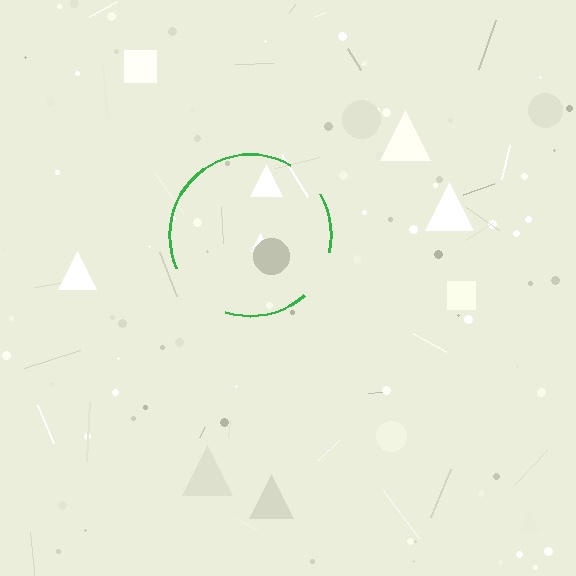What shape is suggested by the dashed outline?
The dashed outline suggests a circle.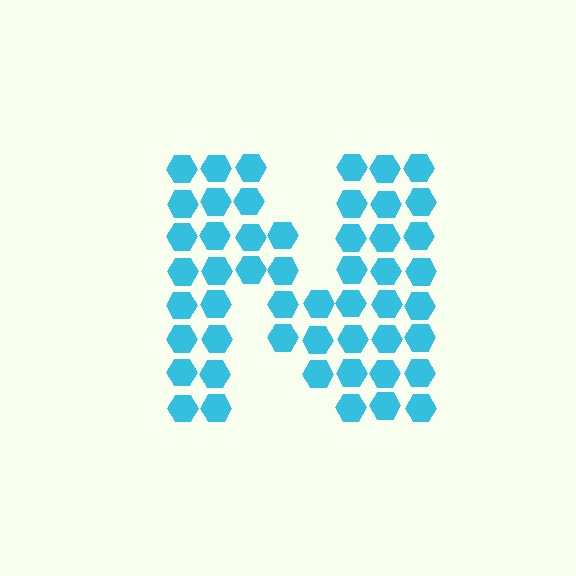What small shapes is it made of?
It is made of small hexagons.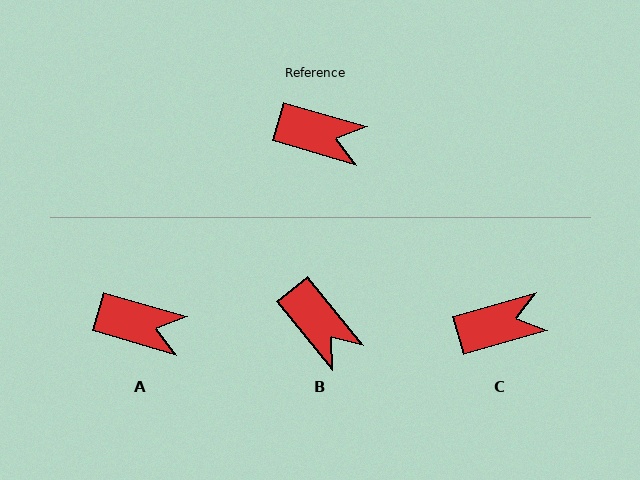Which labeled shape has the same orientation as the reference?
A.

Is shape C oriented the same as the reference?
No, it is off by about 32 degrees.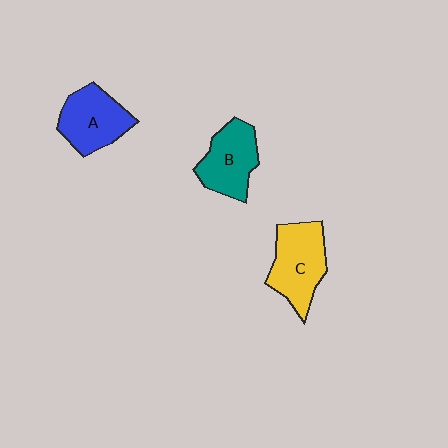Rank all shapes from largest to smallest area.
From largest to smallest: C (yellow), A (blue), B (teal).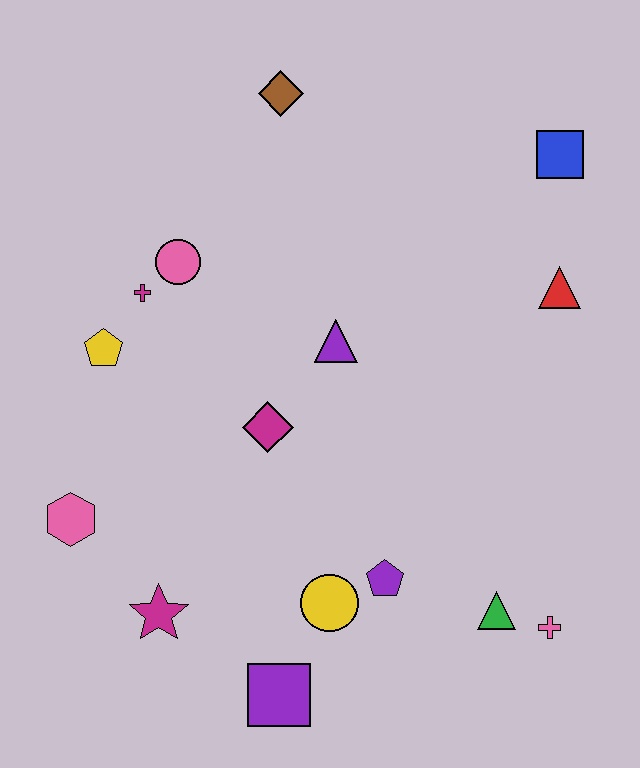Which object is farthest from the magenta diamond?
The blue square is farthest from the magenta diamond.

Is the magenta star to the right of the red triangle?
No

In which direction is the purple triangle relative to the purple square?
The purple triangle is above the purple square.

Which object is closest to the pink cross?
The green triangle is closest to the pink cross.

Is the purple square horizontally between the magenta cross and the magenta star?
No